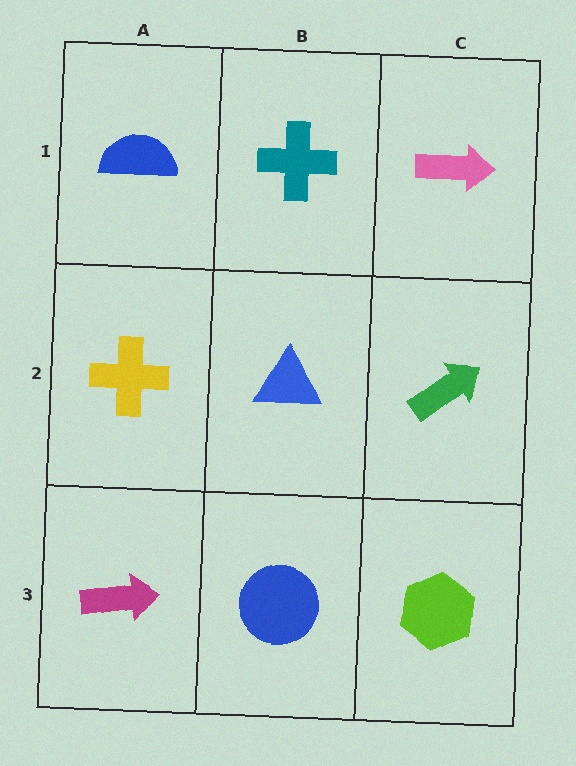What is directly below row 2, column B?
A blue circle.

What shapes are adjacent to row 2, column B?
A teal cross (row 1, column B), a blue circle (row 3, column B), a yellow cross (row 2, column A), a green arrow (row 2, column C).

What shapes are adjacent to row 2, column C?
A pink arrow (row 1, column C), a lime hexagon (row 3, column C), a blue triangle (row 2, column B).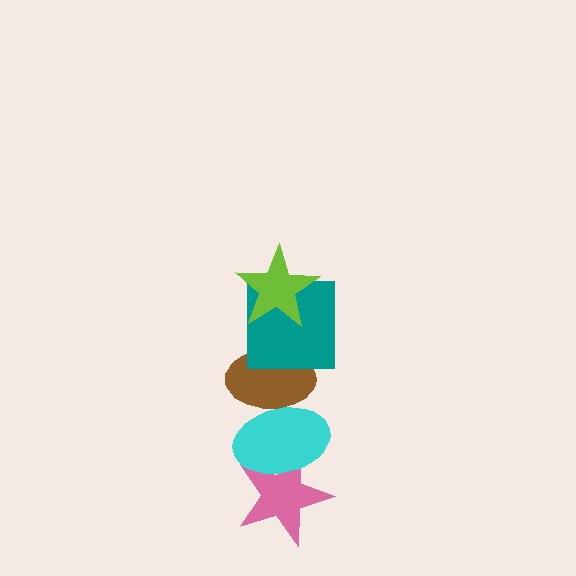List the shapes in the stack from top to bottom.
From top to bottom: the lime star, the teal square, the brown ellipse, the cyan ellipse, the pink star.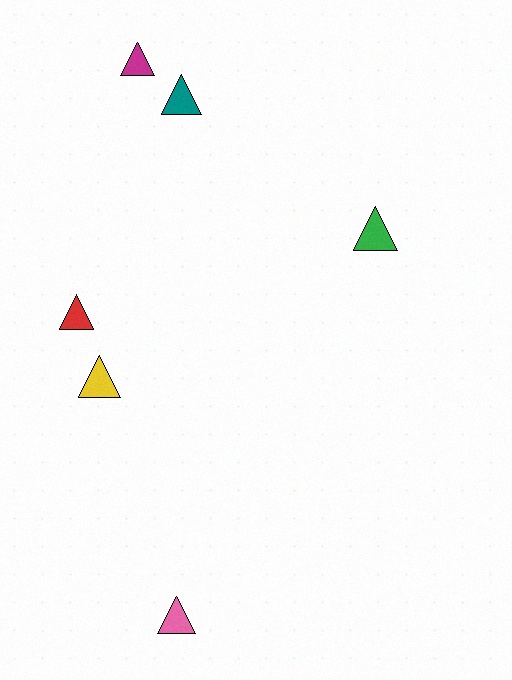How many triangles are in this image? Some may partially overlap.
There are 6 triangles.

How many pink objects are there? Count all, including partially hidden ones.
There is 1 pink object.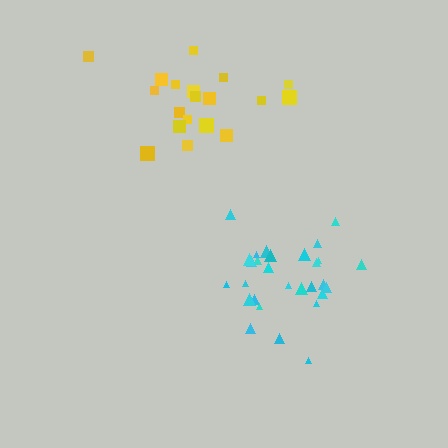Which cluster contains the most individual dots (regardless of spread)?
Cyan (29).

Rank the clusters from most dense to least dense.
cyan, yellow.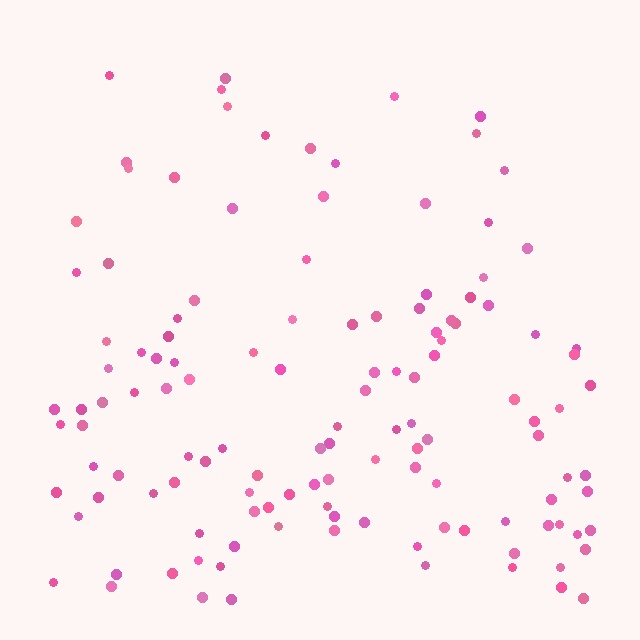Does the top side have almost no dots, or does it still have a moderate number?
Still a moderate number, just noticeably fewer than the bottom.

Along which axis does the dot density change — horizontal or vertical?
Vertical.